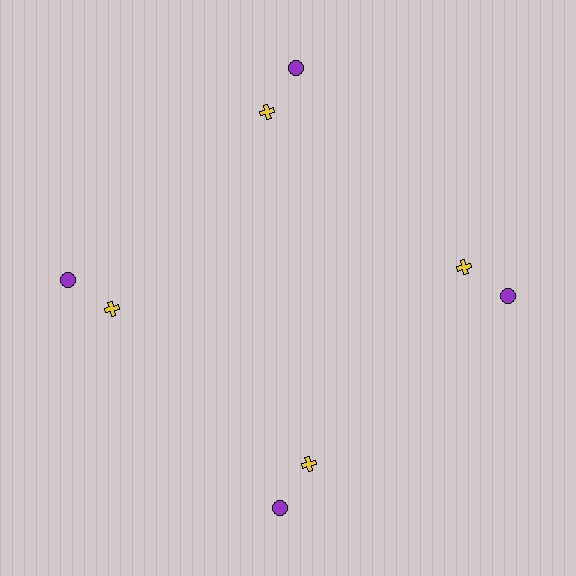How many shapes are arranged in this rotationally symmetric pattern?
There are 8 shapes, arranged in 4 groups of 2.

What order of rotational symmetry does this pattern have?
This pattern has 4-fold rotational symmetry.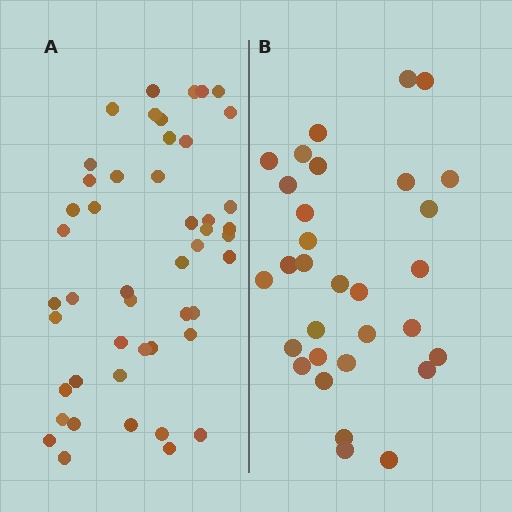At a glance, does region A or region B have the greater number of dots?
Region A (the left region) has more dots.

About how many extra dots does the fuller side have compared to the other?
Region A has approximately 15 more dots than region B.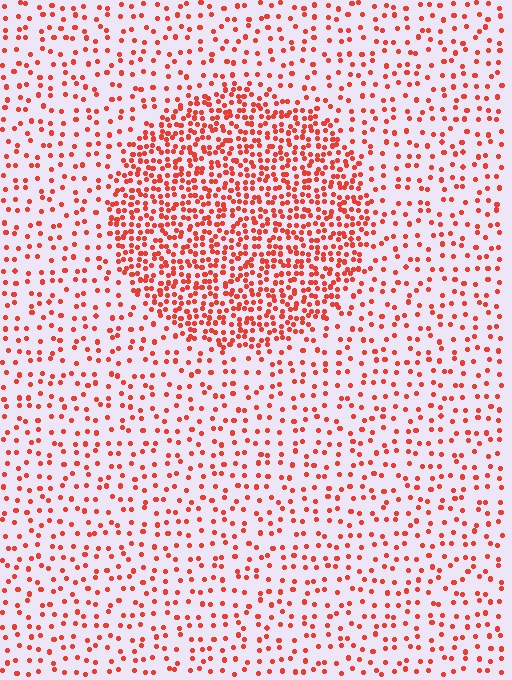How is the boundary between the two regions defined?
The boundary is defined by a change in element density (approximately 2.6x ratio). All elements are the same color, size, and shape.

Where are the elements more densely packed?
The elements are more densely packed inside the circle boundary.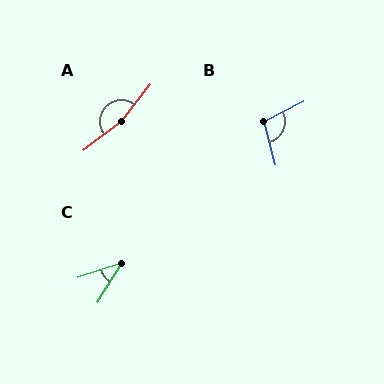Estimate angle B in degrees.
Approximately 102 degrees.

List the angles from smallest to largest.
C (40°), B (102°), A (166°).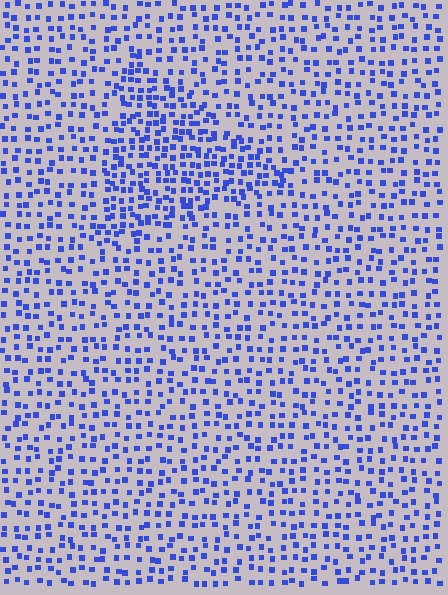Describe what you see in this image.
The image contains small blue elements arranged at two different densities. A triangle-shaped region is visible where the elements are more densely packed than the surrounding area.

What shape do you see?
I see a triangle.